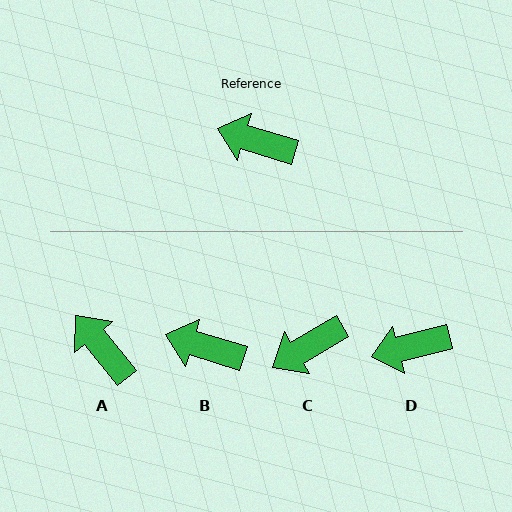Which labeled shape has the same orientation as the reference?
B.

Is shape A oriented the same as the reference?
No, it is off by about 34 degrees.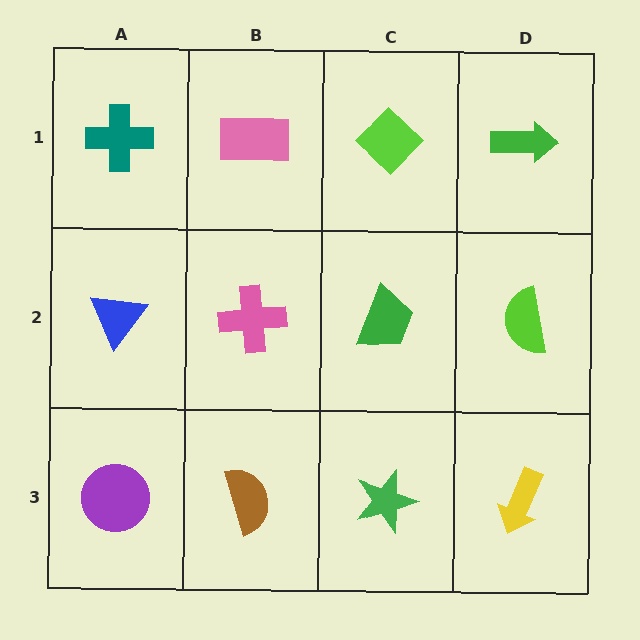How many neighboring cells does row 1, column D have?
2.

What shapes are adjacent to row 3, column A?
A blue triangle (row 2, column A), a brown semicircle (row 3, column B).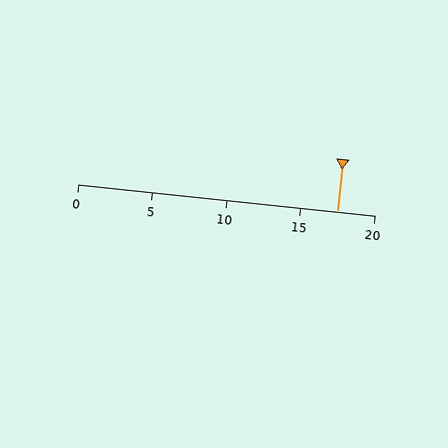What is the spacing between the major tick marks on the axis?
The major ticks are spaced 5 apart.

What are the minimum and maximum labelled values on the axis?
The axis runs from 0 to 20.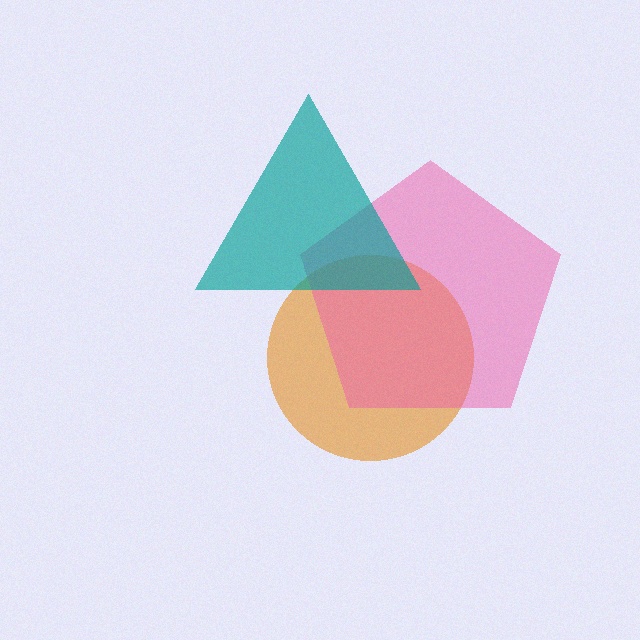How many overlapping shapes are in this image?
There are 3 overlapping shapes in the image.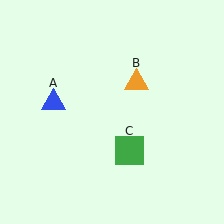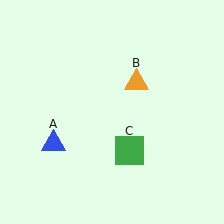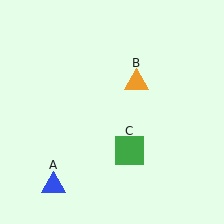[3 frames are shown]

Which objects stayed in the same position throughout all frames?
Orange triangle (object B) and green square (object C) remained stationary.